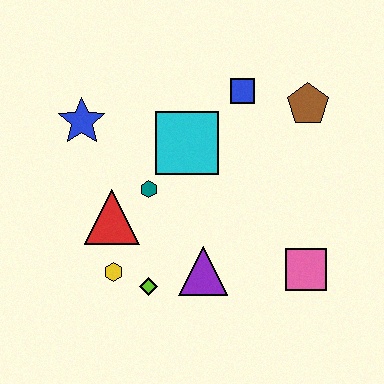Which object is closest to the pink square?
The purple triangle is closest to the pink square.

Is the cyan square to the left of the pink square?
Yes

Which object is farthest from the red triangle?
The brown pentagon is farthest from the red triangle.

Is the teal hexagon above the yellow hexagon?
Yes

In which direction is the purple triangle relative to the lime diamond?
The purple triangle is to the right of the lime diamond.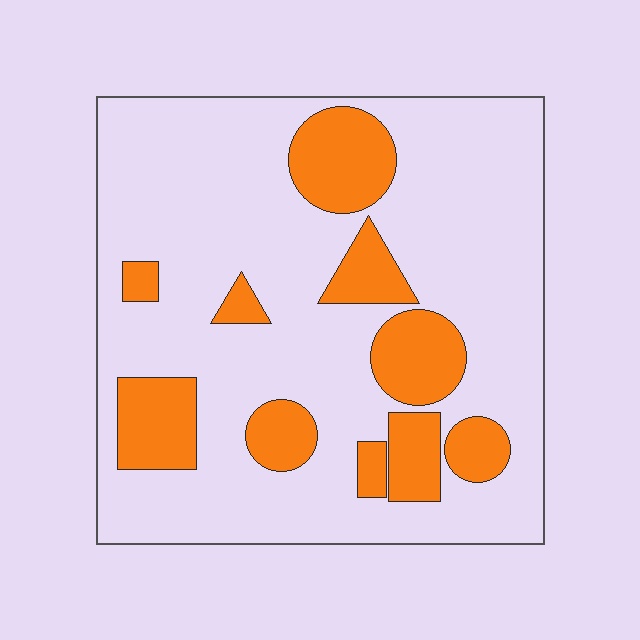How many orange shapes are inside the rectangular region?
10.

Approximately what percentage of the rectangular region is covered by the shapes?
Approximately 25%.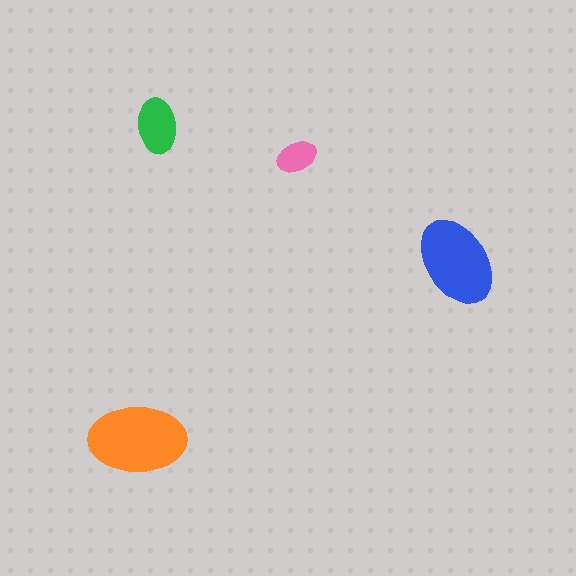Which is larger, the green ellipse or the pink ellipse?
The green one.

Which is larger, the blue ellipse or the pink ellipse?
The blue one.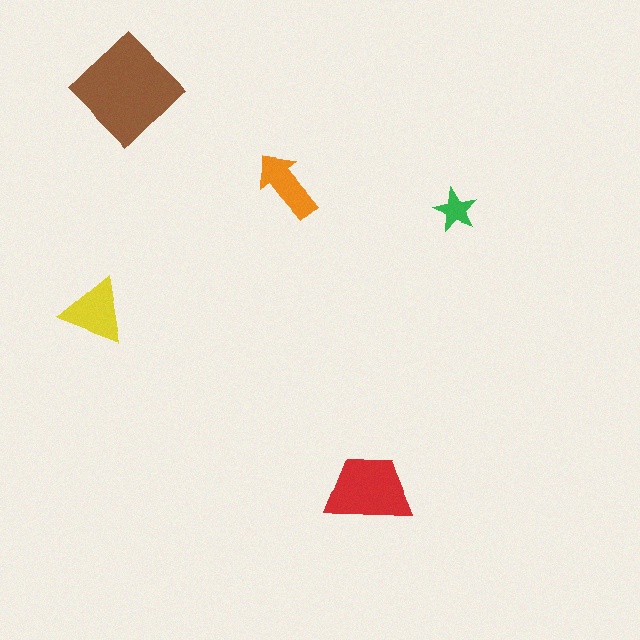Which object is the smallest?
The green star.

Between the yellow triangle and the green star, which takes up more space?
The yellow triangle.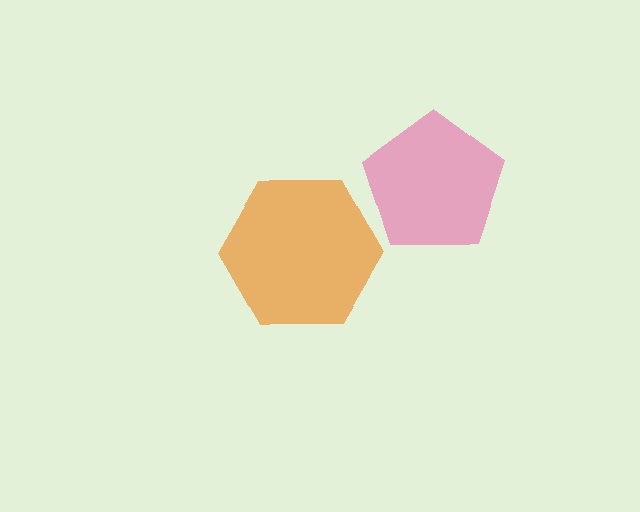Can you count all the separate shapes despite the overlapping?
Yes, there are 2 separate shapes.